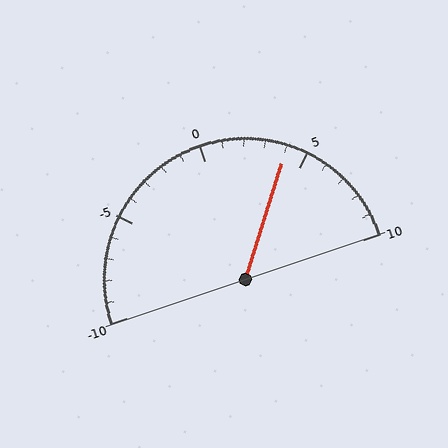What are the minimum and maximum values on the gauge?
The gauge ranges from -10 to 10.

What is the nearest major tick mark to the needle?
The nearest major tick mark is 5.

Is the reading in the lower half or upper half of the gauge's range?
The reading is in the upper half of the range (-10 to 10).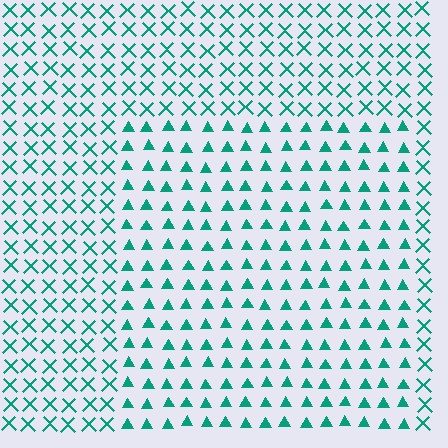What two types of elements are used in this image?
The image uses triangles inside the rectangle region and X marks outside it.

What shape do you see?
I see a rectangle.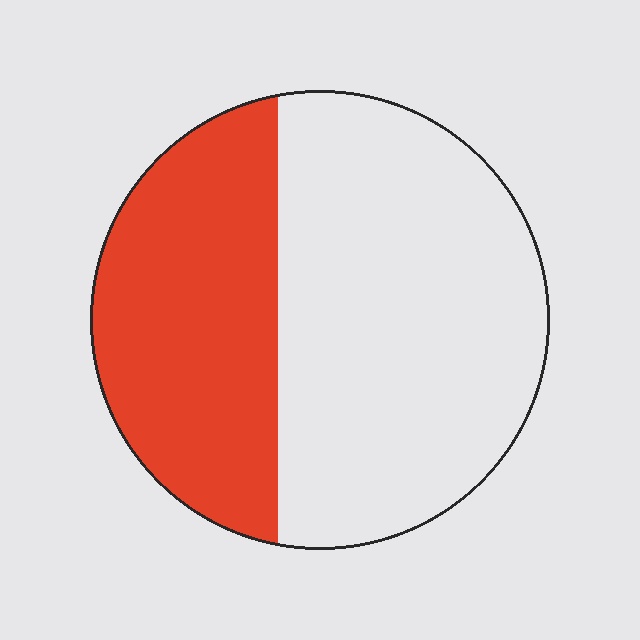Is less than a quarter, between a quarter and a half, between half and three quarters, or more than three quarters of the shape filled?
Between a quarter and a half.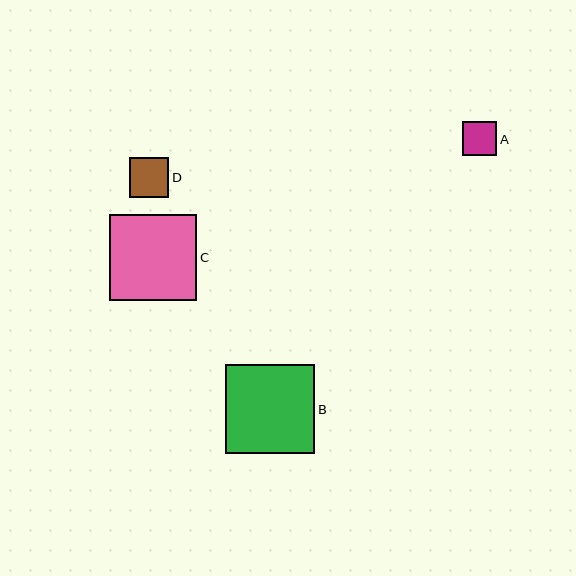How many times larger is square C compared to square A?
Square C is approximately 2.5 times the size of square A.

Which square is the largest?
Square B is the largest with a size of approximately 89 pixels.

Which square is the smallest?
Square A is the smallest with a size of approximately 34 pixels.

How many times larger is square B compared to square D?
Square B is approximately 2.3 times the size of square D.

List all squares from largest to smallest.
From largest to smallest: B, C, D, A.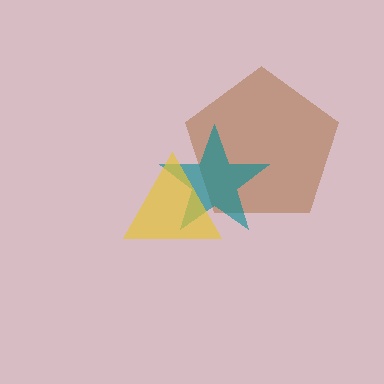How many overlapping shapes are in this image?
There are 3 overlapping shapes in the image.